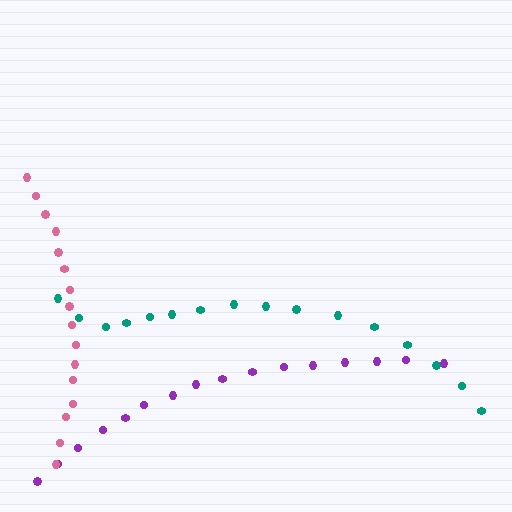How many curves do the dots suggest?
There are 3 distinct paths.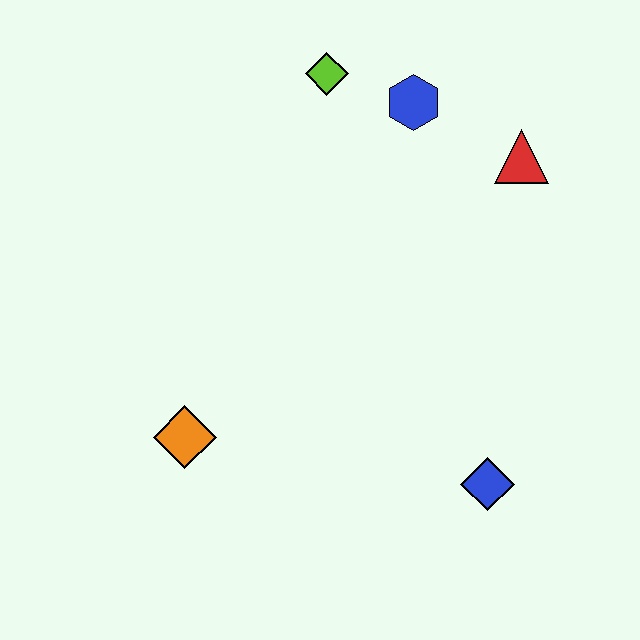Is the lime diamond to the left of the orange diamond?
No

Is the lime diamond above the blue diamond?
Yes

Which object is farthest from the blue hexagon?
The orange diamond is farthest from the blue hexagon.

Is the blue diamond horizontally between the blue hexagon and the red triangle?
Yes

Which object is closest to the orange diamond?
The blue diamond is closest to the orange diamond.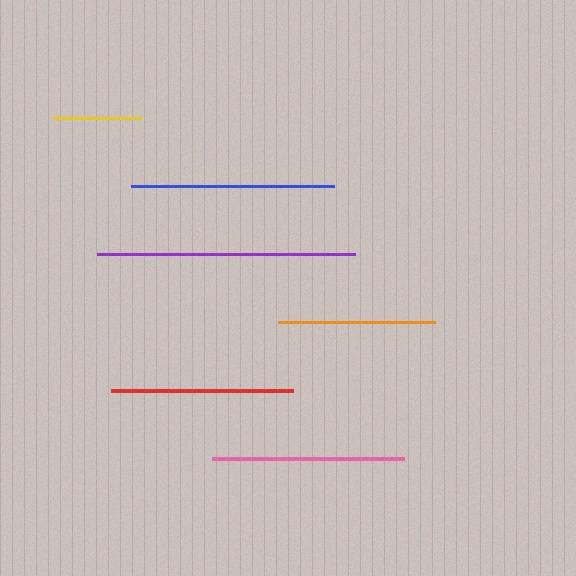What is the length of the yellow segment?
The yellow segment is approximately 89 pixels long.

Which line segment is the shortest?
The yellow line is the shortest at approximately 89 pixels.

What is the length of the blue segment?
The blue segment is approximately 204 pixels long.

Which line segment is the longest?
The purple line is the longest at approximately 259 pixels.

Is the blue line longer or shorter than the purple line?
The purple line is longer than the blue line.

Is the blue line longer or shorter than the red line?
The blue line is longer than the red line.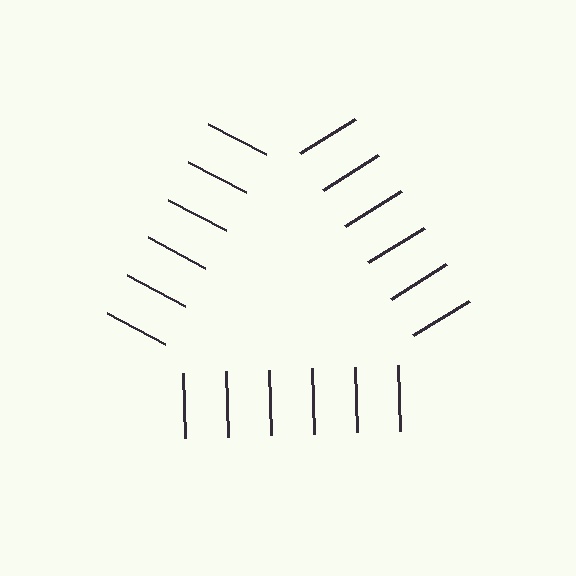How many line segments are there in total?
18 — 6 along each of the 3 edges.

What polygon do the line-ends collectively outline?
An illusory triangle — the line segments terminate on its edges but no continuous stroke is drawn.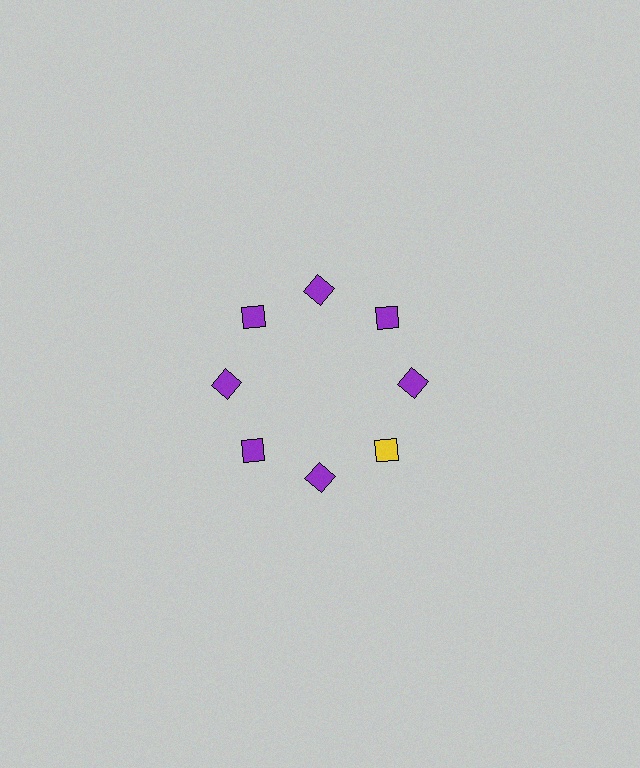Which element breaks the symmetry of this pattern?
The yellow diamond at roughly the 4 o'clock position breaks the symmetry. All other shapes are purple diamonds.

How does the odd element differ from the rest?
It has a different color: yellow instead of purple.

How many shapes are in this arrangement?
There are 8 shapes arranged in a ring pattern.